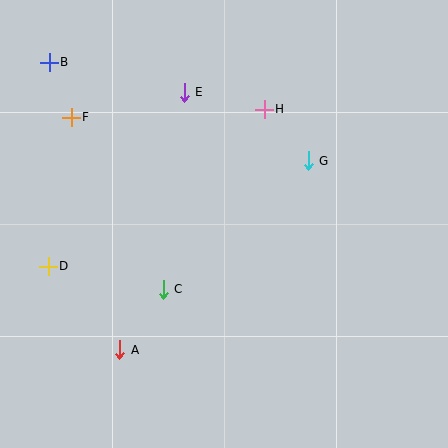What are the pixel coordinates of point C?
Point C is at (163, 289).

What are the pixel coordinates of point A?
Point A is at (120, 350).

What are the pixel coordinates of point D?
Point D is at (48, 266).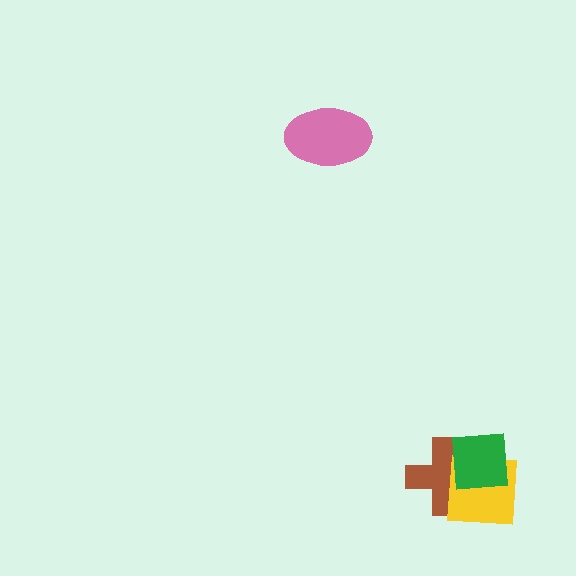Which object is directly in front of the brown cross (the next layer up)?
The yellow square is directly in front of the brown cross.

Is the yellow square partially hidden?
Yes, it is partially covered by another shape.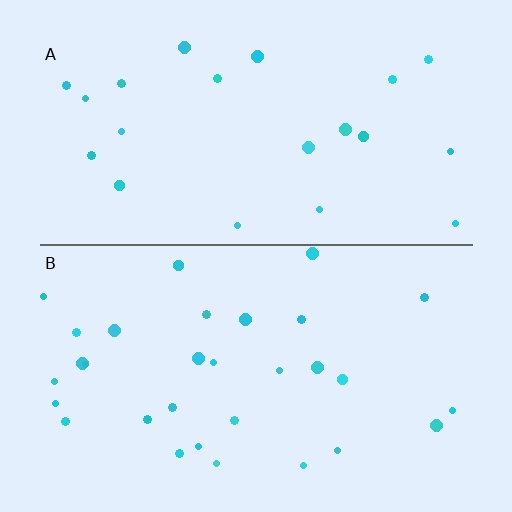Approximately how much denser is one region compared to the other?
Approximately 1.4× — region B over region A.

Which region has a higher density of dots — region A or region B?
B (the bottom).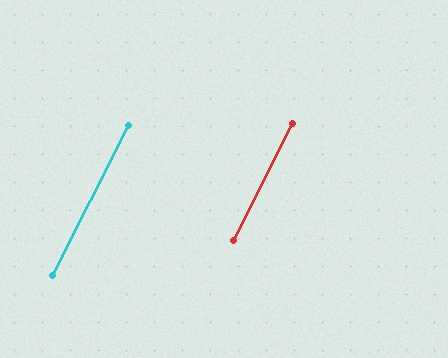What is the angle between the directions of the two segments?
Approximately 0 degrees.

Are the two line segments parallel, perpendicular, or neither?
Parallel — their directions differ by only 0.1°.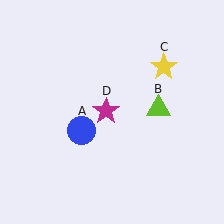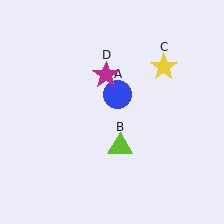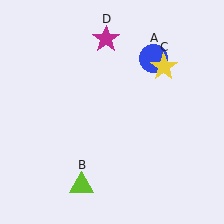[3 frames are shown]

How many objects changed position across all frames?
3 objects changed position: blue circle (object A), lime triangle (object B), magenta star (object D).